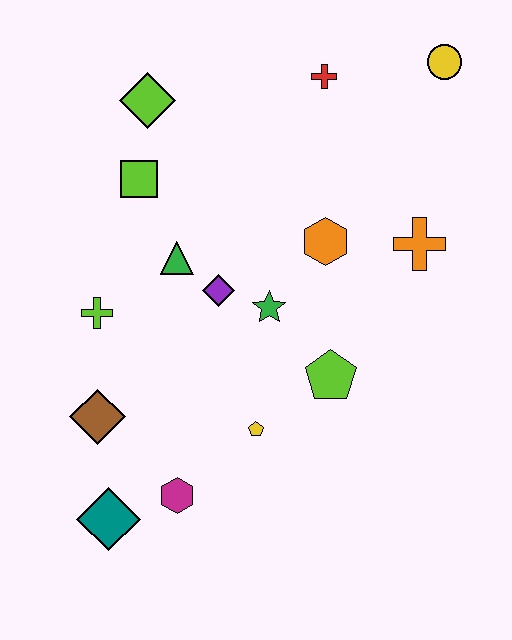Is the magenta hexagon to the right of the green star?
No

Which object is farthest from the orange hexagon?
The teal diamond is farthest from the orange hexagon.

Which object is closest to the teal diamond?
The magenta hexagon is closest to the teal diamond.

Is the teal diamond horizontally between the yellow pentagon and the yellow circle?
No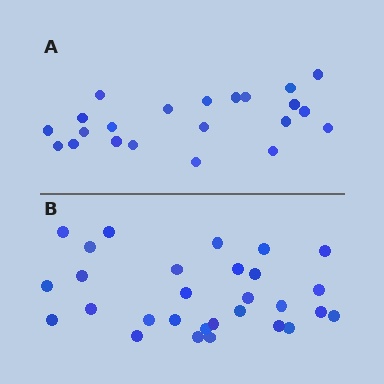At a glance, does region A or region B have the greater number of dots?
Region B (the bottom region) has more dots.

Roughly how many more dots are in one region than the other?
Region B has roughly 8 or so more dots than region A.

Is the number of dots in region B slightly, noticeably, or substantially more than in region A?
Region B has noticeably more, but not dramatically so. The ratio is roughly 1.3 to 1.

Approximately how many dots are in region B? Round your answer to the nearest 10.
About 30 dots. (The exact count is 29, which rounds to 30.)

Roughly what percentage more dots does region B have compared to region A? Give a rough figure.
About 30% more.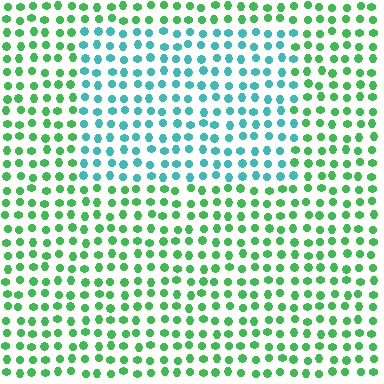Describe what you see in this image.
The image is filled with small green elements in a uniform arrangement. A rectangle-shaped region is visible where the elements are tinted to a slightly different hue, forming a subtle color boundary.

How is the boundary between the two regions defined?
The boundary is defined purely by a slight shift in hue (about 48 degrees). Spacing, size, and orientation are identical on both sides.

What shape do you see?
I see a rectangle.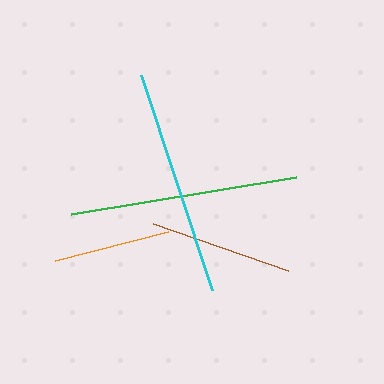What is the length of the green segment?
The green segment is approximately 228 pixels long.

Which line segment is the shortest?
The orange line is the shortest at approximately 117 pixels.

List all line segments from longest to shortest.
From longest to shortest: green, cyan, brown, orange.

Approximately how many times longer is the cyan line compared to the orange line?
The cyan line is approximately 1.9 times the length of the orange line.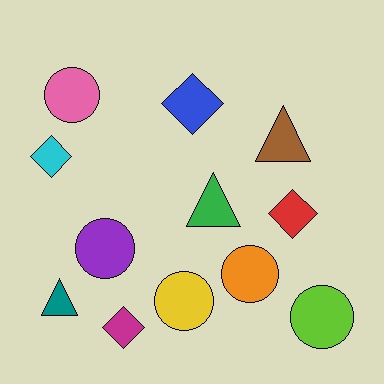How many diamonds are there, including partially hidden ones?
There are 4 diamonds.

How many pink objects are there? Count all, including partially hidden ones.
There is 1 pink object.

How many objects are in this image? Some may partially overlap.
There are 12 objects.